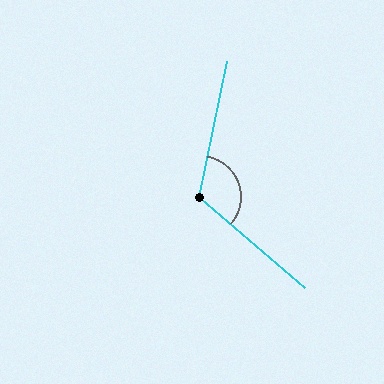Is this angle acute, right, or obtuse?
It is obtuse.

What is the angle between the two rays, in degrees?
Approximately 119 degrees.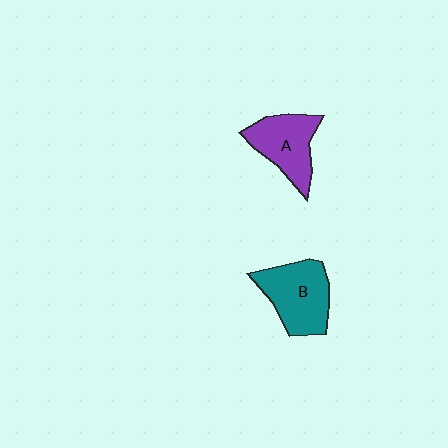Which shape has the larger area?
Shape B (teal).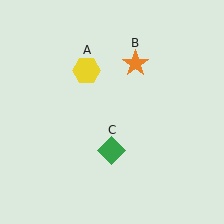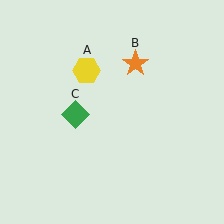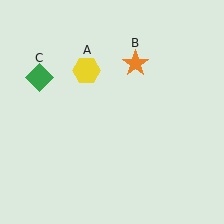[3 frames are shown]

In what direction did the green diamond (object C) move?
The green diamond (object C) moved up and to the left.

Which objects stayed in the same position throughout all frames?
Yellow hexagon (object A) and orange star (object B) remained stationary.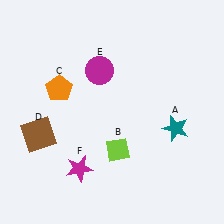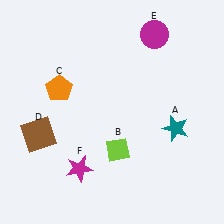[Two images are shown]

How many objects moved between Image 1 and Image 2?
1 object moved between the two images.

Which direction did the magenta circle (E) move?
The magenta circle (E) moved right.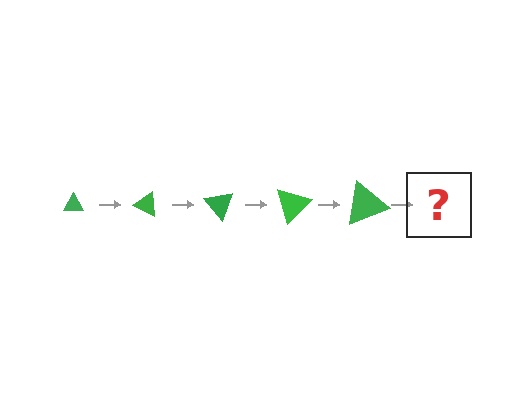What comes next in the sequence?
The next element should be a triangle, larger than the previous one and rotated 125 degrees from the start.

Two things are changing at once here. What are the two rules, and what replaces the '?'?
The two rules are that the triangle grows larger each step and it rotates 25 degrees each step. The '?' should be a triangle, larger than the previous one and rotated 125 degrees from the start.